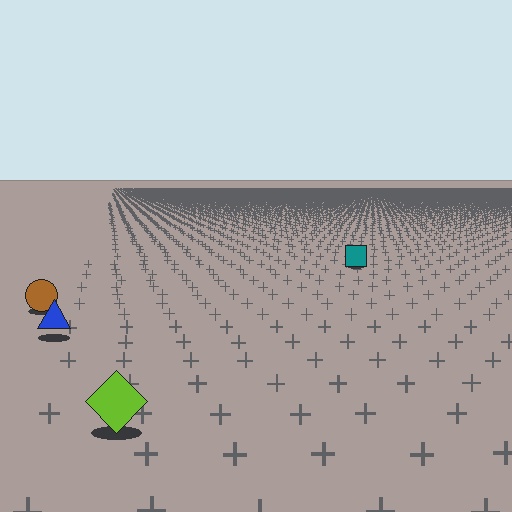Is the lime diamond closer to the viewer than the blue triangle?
Yes. The lime diamond is closer — you can tell from the texture gradient: the ground texture is coarser near it.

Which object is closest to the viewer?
The lime diamond is closest. The texture marks near it are larger and more spread out.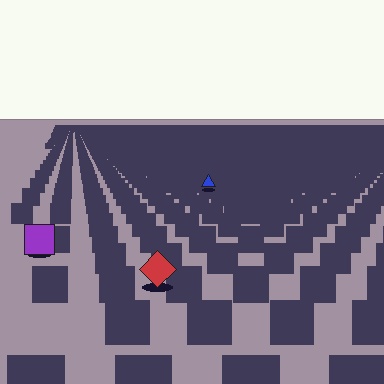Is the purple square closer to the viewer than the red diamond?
No. The red diamond is closer — you can tell from the texture gradient: the ground texture is coarser near it.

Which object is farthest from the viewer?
The blue triangle is farthest from the viewer. It appears smaller and the ground texture around it is denser.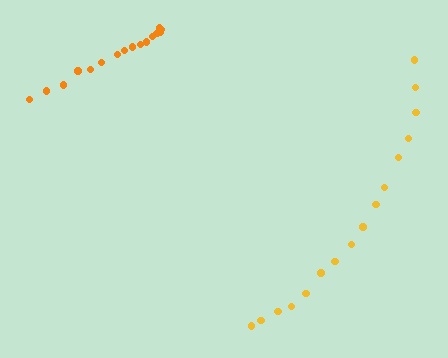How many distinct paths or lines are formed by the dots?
There are 2 distinct paths.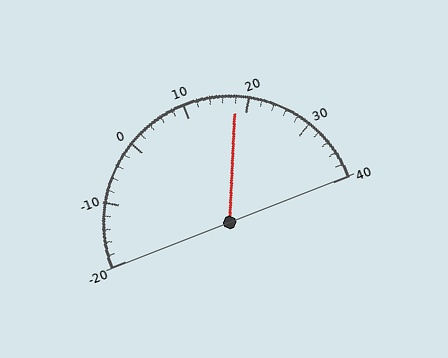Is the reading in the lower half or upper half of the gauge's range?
The reading is in the upper half of the range (-20 to 40).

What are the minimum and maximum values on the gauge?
The gauge ranges from -20 to 40.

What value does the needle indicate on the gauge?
The needle indicates approximately 18.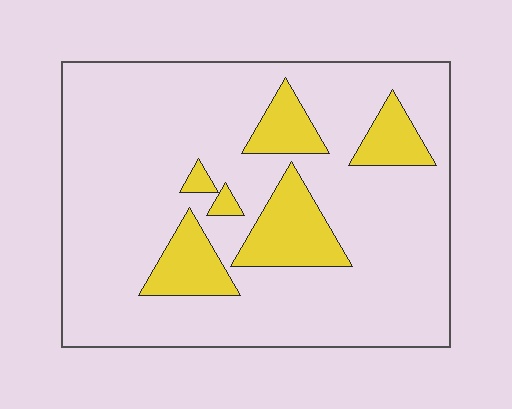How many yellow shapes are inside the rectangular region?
6.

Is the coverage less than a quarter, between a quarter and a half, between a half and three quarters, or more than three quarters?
Less than a quarter.